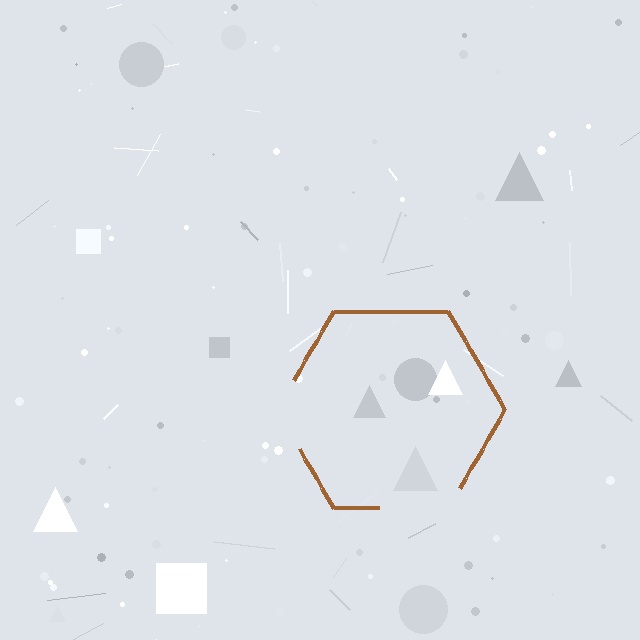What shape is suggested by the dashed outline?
The dashed outline suggests a hexagon.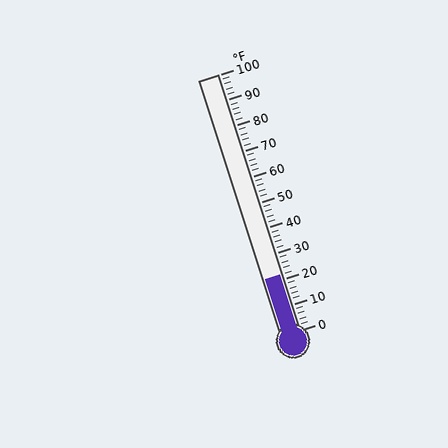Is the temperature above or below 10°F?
The temperature is above 10°F.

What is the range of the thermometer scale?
The thermometer scale ranges from 0°F to 100°F.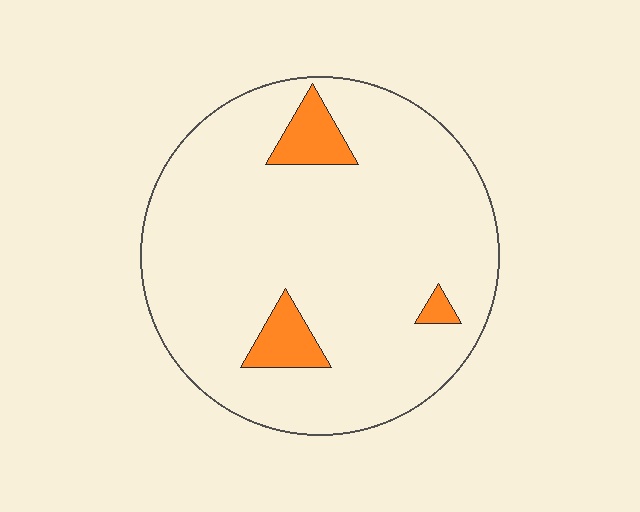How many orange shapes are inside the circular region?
3.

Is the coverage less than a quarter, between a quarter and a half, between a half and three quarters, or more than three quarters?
Less than a quarter.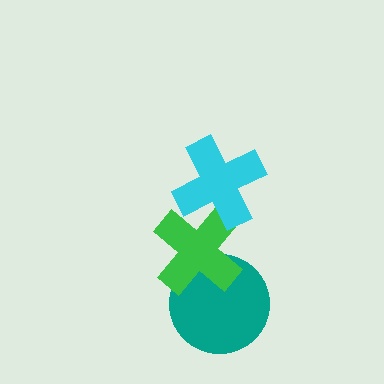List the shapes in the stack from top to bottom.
From top to bottom: the cyan cross, the green cross, the teal circle.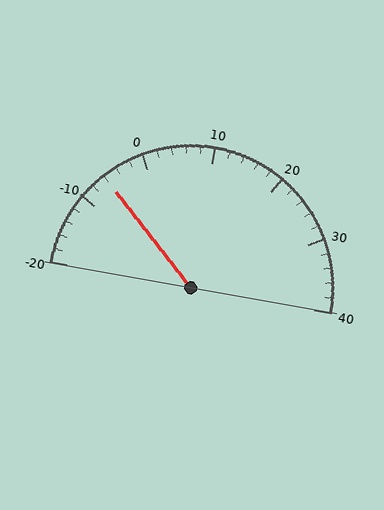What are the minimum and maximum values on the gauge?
The gauge ranges from -20 to 40.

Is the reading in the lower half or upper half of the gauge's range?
The reading is in the lower half of the range (-20 to 40).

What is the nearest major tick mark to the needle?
The nearest major tick mark is -10.